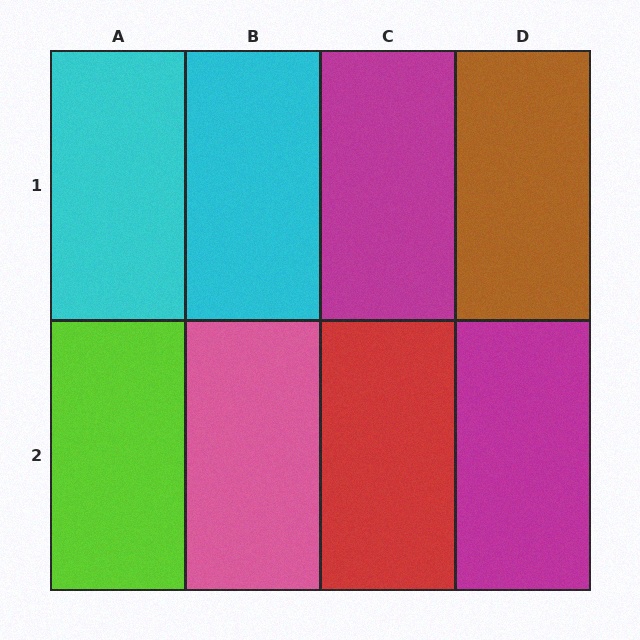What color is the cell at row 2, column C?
Red.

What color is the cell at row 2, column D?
Magenta.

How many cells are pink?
1 cell is pink.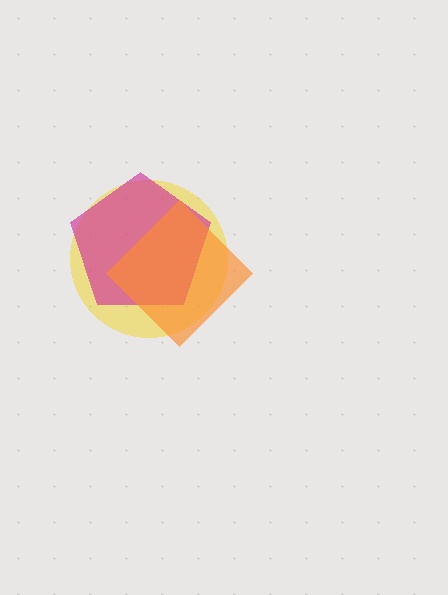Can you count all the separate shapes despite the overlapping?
Yes, there are 3 separate shapes.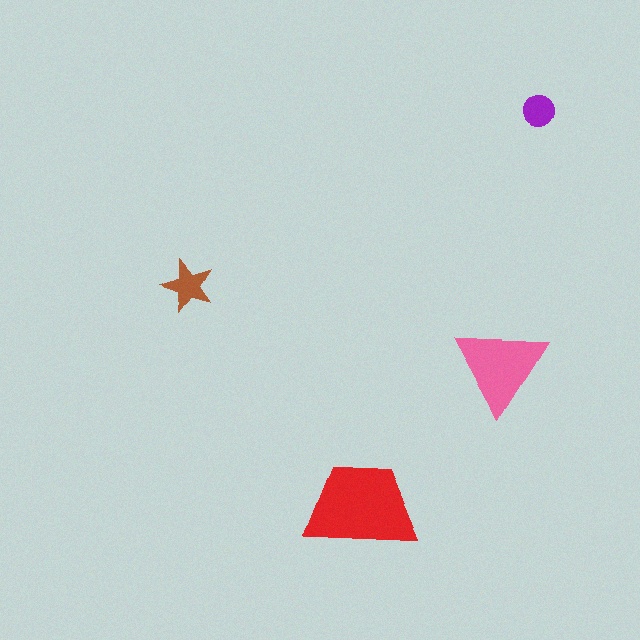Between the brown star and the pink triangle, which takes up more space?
The pink triangle.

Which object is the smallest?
The purple circle.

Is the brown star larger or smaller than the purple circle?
Larger.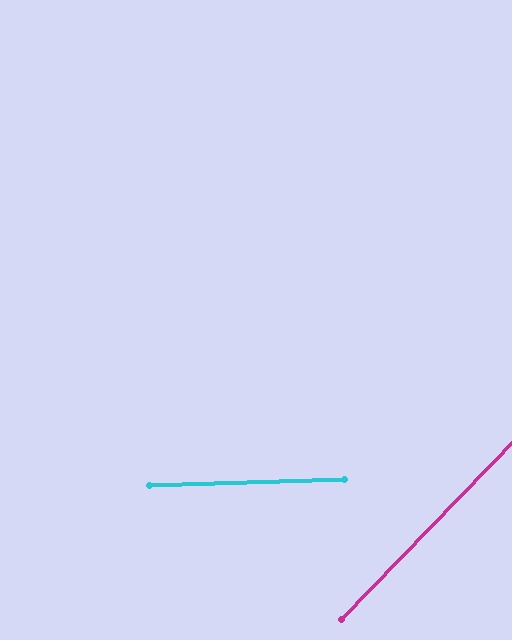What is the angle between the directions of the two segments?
Approximately 45 degrees.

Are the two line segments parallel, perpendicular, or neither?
Neither parallel nor perpendicular — they differ by about 45°.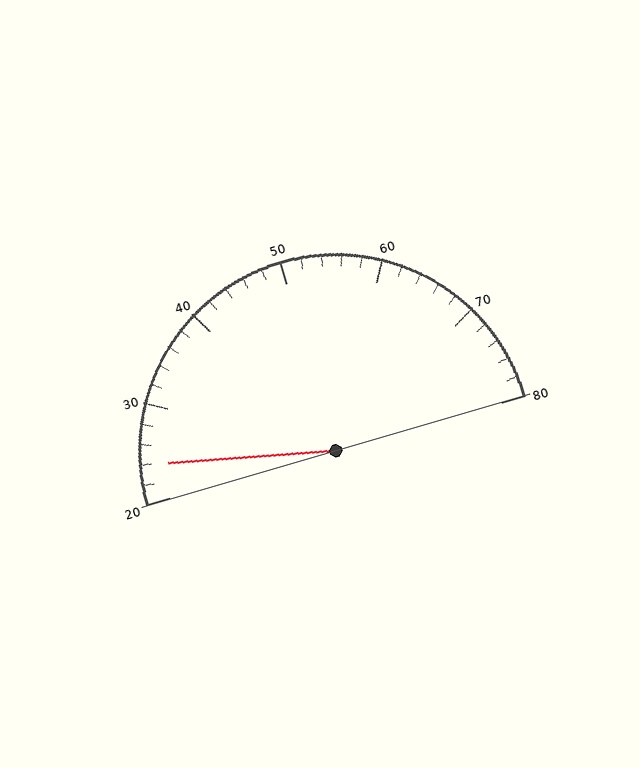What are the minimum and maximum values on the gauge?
The gauge ranges from 20 to 80.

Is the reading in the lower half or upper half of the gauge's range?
The reading is in the lower half of the range (20 to 80).